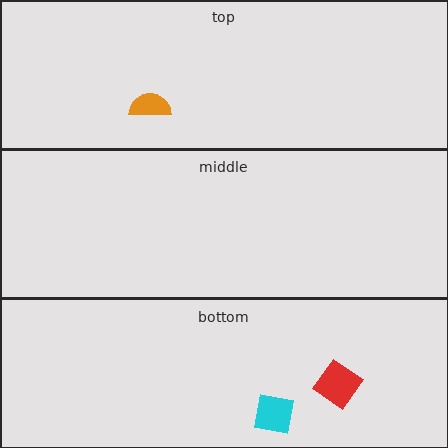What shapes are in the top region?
The orange semicircle.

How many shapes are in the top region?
1.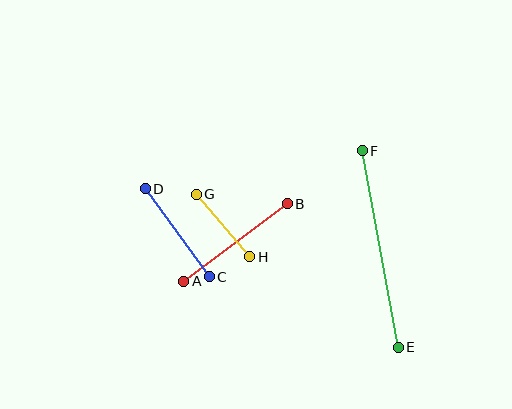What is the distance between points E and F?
The distance is approximately 200 pixels.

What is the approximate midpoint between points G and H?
The midpoint is at approximately (223, 226) pixels.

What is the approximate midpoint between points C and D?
The midpoint is at approximately (177, 233) pixels.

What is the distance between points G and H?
The distance is approximately 83 pixels.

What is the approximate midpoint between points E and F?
The midpoint is at approximately (380, 249) pixels.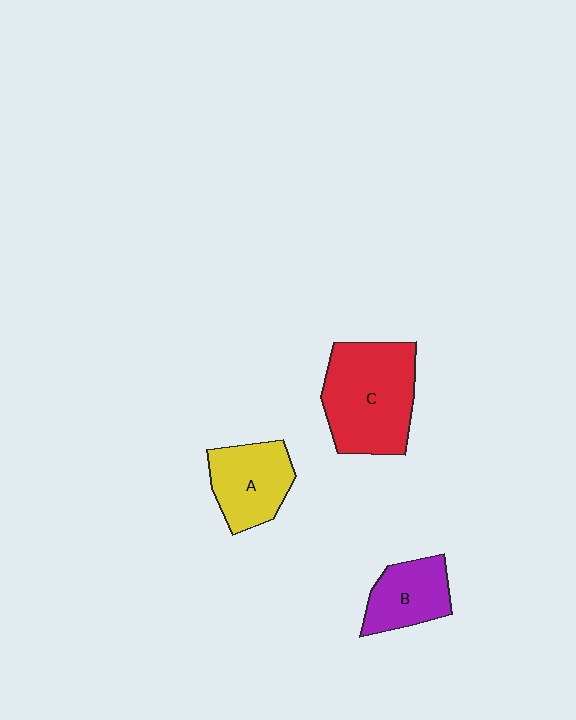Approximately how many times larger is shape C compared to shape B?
Approximately 1.9 times.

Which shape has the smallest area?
Shape B (purple).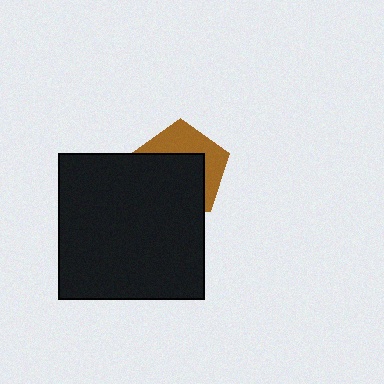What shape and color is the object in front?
The object in front is a black square.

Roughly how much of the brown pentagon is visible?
A small part of it is visible (roughly 41%).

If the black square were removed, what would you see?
You would see the complete brown pentagon.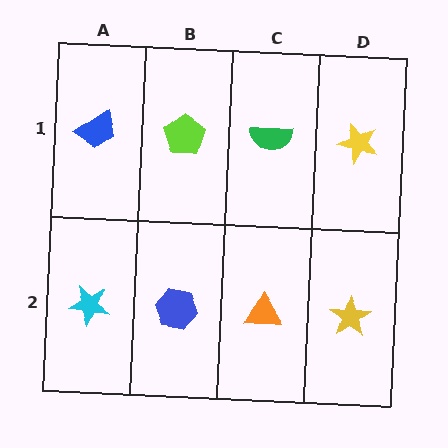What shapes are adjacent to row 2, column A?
A blue trapezoid (row 1, column A), a blue hexagon (row 2, column B).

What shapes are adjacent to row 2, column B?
A lime pentagon (row 1, column B), a cyan star (row 2, column A), an orange triangle (row 2, column C).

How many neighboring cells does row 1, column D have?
2.